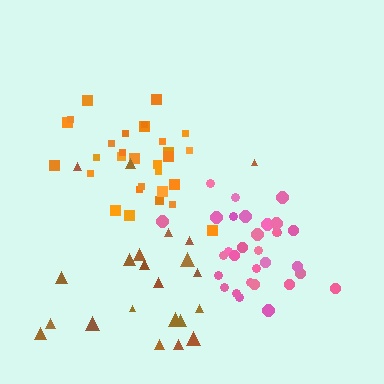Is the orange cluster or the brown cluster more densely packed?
Orange.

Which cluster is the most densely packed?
Pink.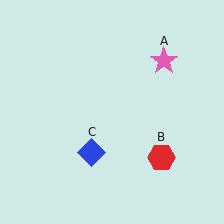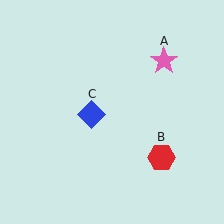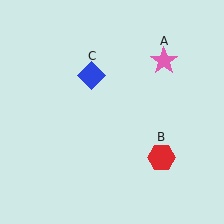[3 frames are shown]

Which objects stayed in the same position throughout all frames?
Pink star (object A) and red hexagon (object B) remained stationary.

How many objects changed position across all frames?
1 object changed position: blue diamond (object C).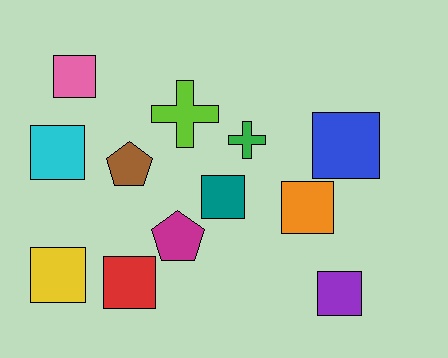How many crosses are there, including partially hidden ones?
There are 2 crosses.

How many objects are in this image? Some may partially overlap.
There are 12 objects.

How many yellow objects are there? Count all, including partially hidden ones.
There is 1 yellow object.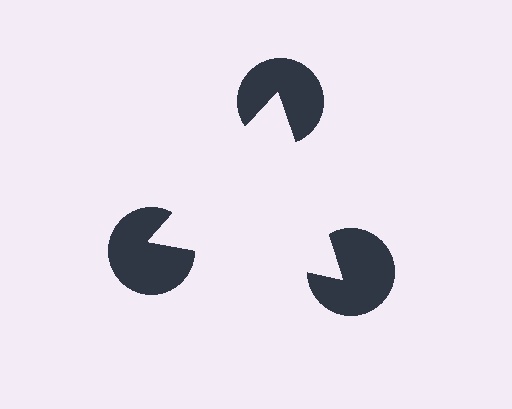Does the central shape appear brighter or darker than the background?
It typically appears slightly brighter than the background, even though no actual brightness change is drawn.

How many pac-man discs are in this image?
There are 3 — one at each vertex of the illusory triangle.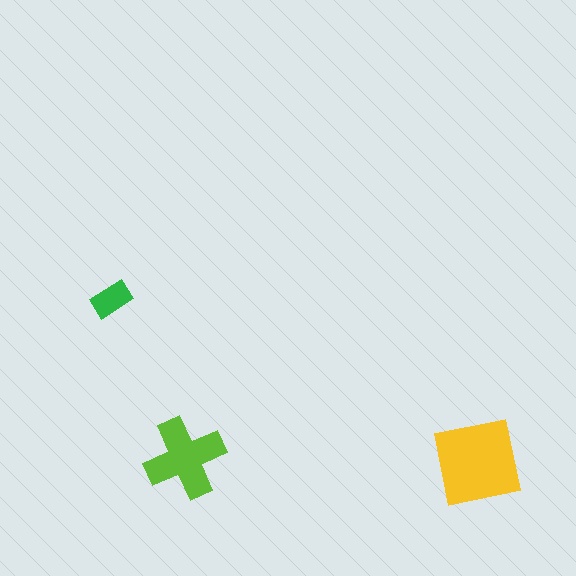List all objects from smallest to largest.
The green rectangle, the lime cross, the yellow square.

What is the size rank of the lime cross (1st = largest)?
2nd.